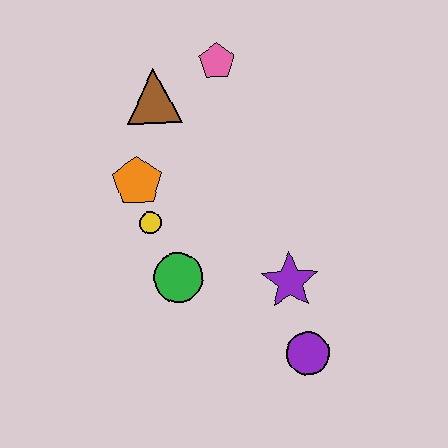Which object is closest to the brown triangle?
The pink pentagon is closest to the brown triangle.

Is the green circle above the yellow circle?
No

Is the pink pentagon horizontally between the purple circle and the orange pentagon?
Yes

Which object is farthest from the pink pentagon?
The purple circle is farthest from the pink pentagon.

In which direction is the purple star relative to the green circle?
The purple star is to the right of the green circle.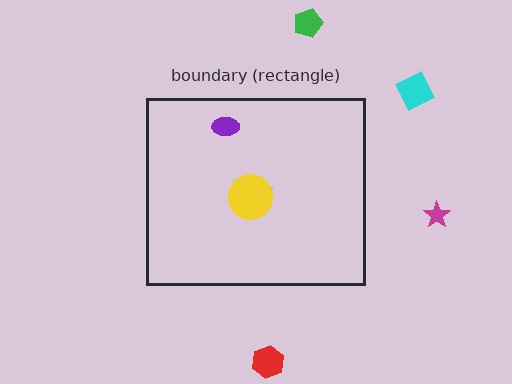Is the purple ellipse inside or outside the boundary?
Inside.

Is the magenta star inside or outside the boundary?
Outside.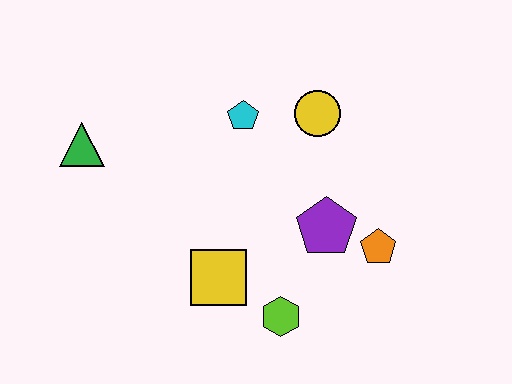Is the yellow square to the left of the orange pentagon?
Yes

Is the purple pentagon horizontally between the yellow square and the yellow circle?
No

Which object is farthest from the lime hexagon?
The green triangle is farthest from the lime hexagon.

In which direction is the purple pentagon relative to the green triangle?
The purple pentagon is to the right of the green triangle.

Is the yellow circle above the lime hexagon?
Yes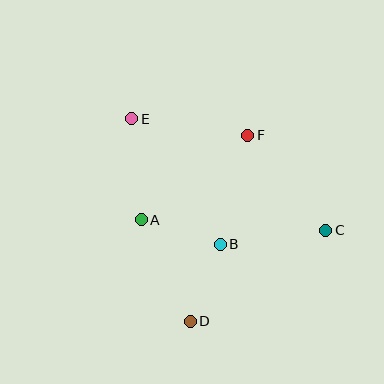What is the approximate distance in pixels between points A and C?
The distance between A and C is approximately 185 pixels.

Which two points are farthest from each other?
Points C and E are farthest from each other.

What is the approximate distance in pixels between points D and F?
The distance between D and F is approximately 195 pixels.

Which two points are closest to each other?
Points A and B are closest to each other.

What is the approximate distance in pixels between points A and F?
The distance between A and F is approximately 136 pixels.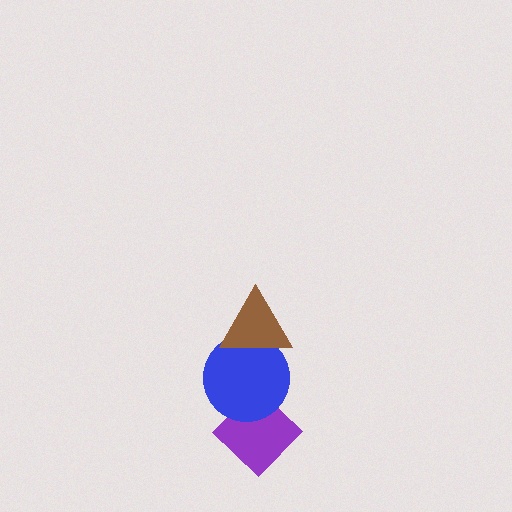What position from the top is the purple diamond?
The purple diamond is 3rd from the top.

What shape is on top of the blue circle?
The brown triangle is on top of the blue circle.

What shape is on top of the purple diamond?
The blue circle is on top of the purple diamond.